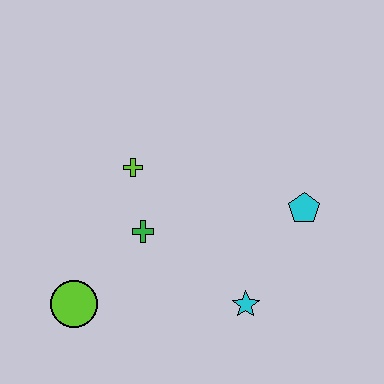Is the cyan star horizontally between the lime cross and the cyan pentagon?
Yes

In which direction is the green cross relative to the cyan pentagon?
The green cross is to the left of the cyan pentagon.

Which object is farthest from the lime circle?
The cyan pentagon is farthest from the lime circle.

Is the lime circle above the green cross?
No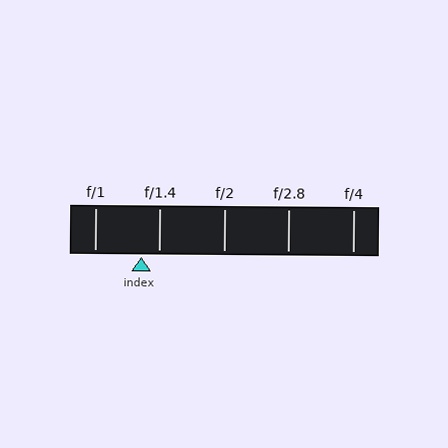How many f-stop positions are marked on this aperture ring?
There are 5 f-stop positions marked.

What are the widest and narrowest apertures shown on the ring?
The widest aperture shown is f/1 and the narrowest is f/4.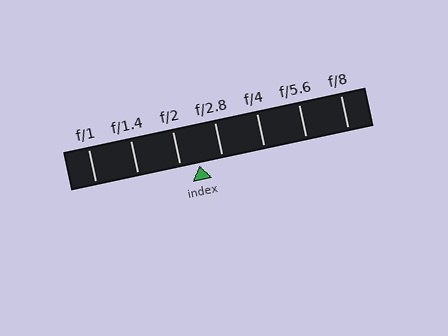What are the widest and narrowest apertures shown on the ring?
The widest aperture shown is f/1 and the narrowest is f/8.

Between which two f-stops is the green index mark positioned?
The index mark is between f/2 and f/2.8.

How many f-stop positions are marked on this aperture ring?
There are 7 f-stop positions marked.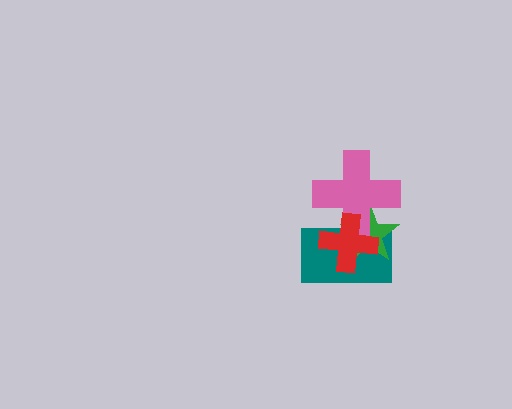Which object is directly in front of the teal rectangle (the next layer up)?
The green star is directly in front of the teal rectangle.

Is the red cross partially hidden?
No, no other shape covers it.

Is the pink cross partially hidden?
Yes, it is partially covered by another shape.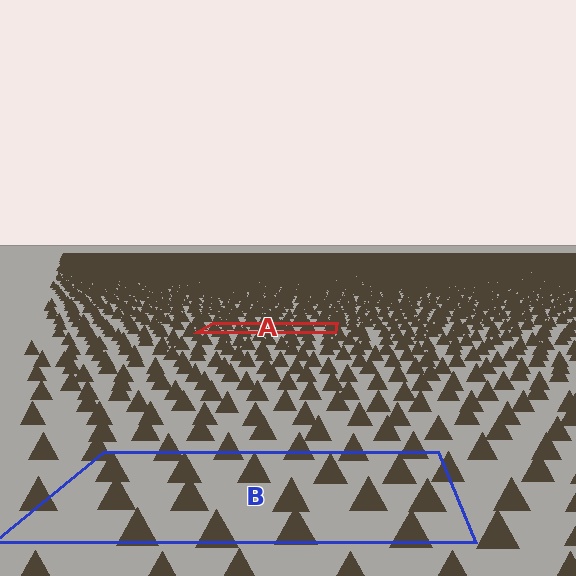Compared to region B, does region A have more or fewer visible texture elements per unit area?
Region A has more texture elements per unit area — they are packed more densely because it is farther away.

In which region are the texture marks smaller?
The texture marks are smaller in region A, because it is farther away.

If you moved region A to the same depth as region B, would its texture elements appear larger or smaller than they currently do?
They would appear larger. At a closer depth, the same texture elements are projected at a bigger on-screen size.